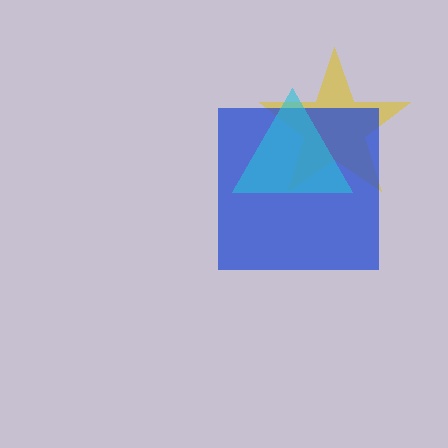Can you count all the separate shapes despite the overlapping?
Yes, there are 3 separate shapes.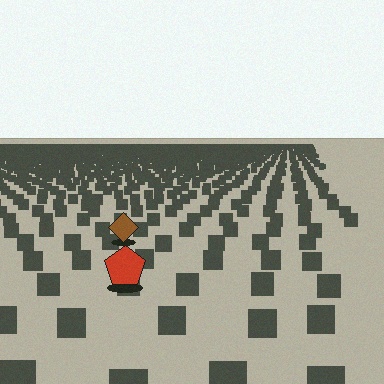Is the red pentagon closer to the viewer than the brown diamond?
Yes. The red pentagon is closer — you can tell from the texture gradient: the ground texture is coarser near it.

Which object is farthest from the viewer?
The brown diamond is farthest from the viewer. It appears smaller and the ground texture around it is denser.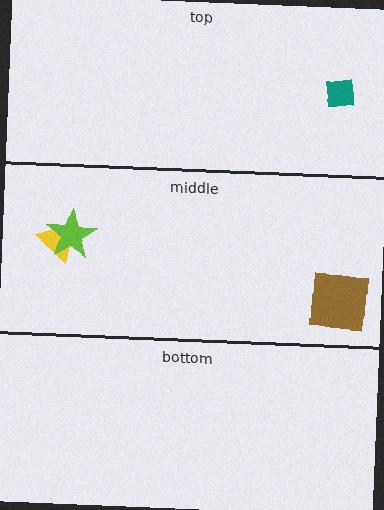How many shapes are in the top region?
1.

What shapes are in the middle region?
The yellow triangle, the lime star, the brown square.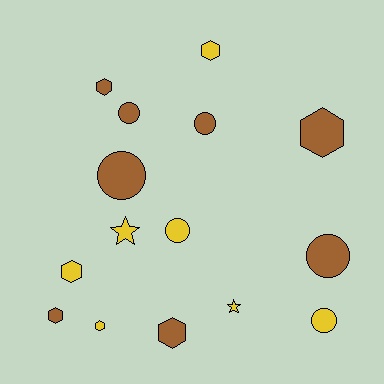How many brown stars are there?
There are no brown stars.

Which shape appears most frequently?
Hexagon, with 7 objects.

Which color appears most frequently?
Brown, with 8 objects.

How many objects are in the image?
There are 15 objects.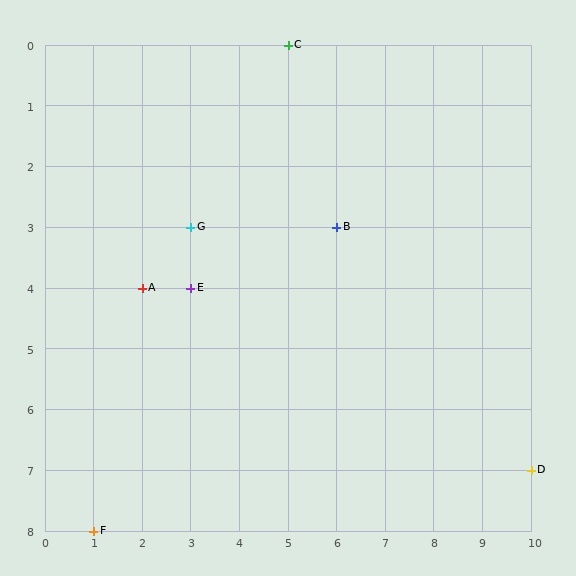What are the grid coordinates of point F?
Point F is at grid coordinates (1, 8).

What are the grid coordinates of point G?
Point G is at grid coordinates (3, 3).